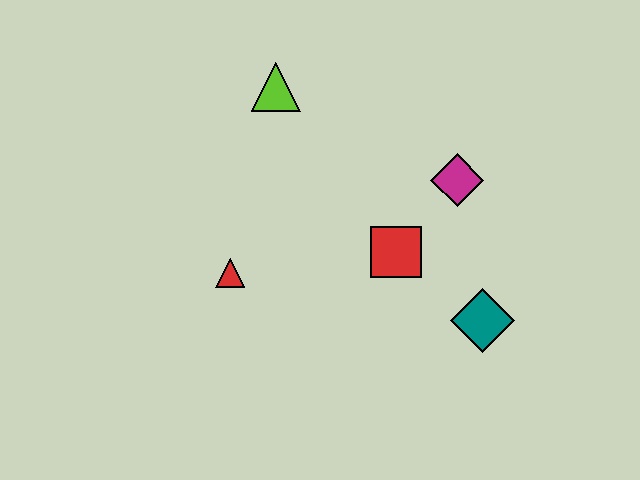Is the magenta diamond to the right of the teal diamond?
No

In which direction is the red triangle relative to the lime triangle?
The red triangle is below the lime triangle.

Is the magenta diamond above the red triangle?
Yes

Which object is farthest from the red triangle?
The teal diamond is farthest from the red triangle.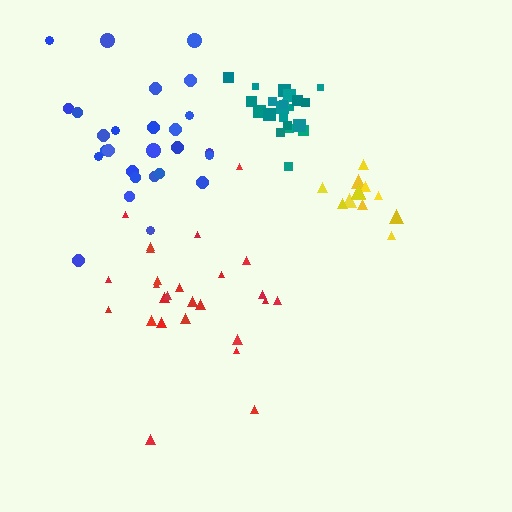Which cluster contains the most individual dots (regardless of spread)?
Blue (27).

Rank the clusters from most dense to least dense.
teal, yellow, blue, red.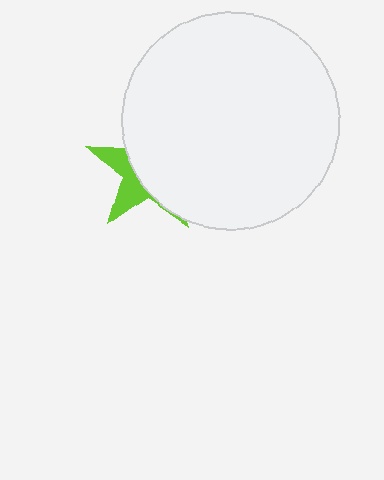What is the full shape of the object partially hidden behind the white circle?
The partially hidden object is a lime star.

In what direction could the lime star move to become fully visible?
The lime star could move left. That would shift it out from behind the white circle entirely.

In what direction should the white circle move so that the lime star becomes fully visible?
The white circle should move right. That is the shortest direction to clear the overlap and leave the lime star fully visible.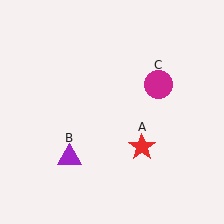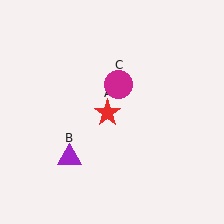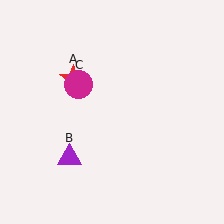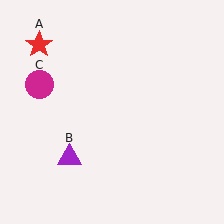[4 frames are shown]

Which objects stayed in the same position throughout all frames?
Purple triangle (object B) remained stationary.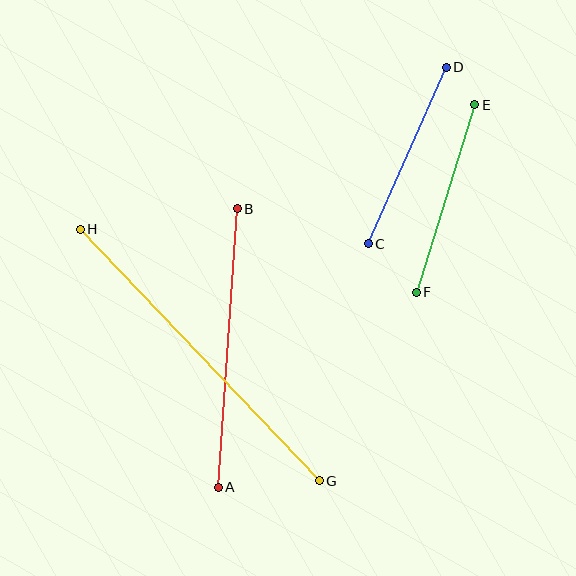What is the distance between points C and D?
The distance is approximately 193 pixels.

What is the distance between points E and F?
The distance is approximately 196 pixels.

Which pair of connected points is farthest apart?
Points G and H are farthest apart.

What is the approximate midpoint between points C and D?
The midpoint is at approximately (407, 156) pixels.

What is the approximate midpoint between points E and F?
The midpoint is at approximately (445, 199) pixels.